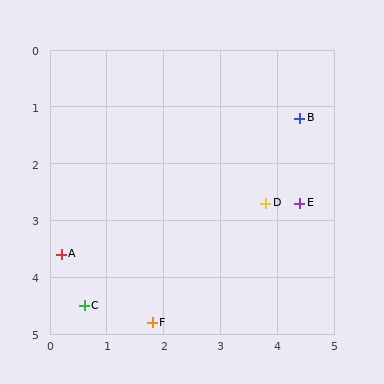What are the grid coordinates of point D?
Point D is at approximately (3.8, 2.7).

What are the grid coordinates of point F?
Point F is at approximately (1.8, 4.8).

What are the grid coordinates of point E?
Point E is at approximately (4.4, 2.7).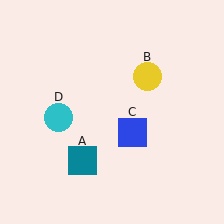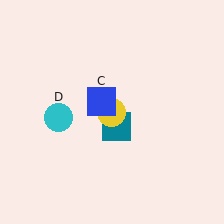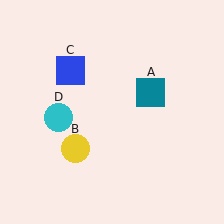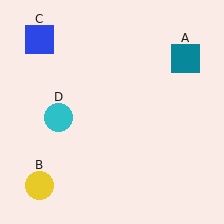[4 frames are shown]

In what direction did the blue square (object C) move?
The blue square (object C) moved up and to the left.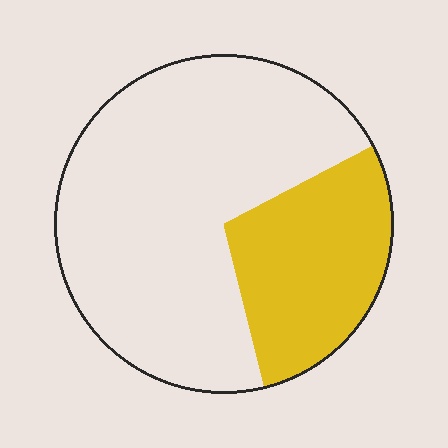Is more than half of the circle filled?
No.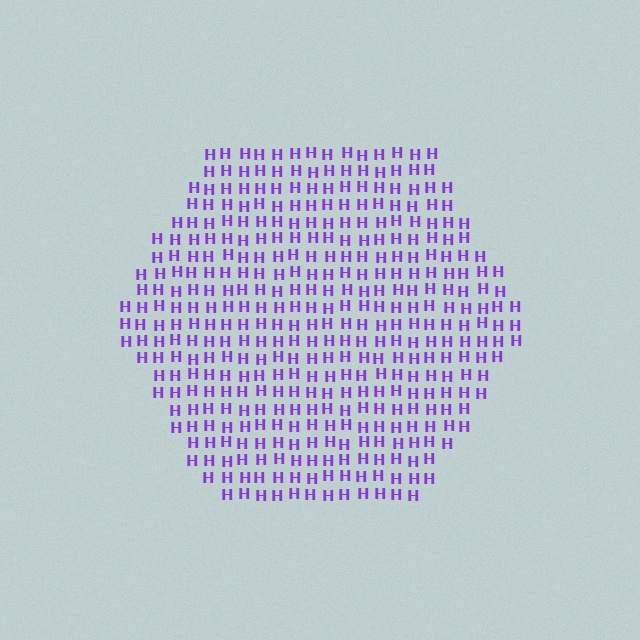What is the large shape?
The large shape is a hexagon.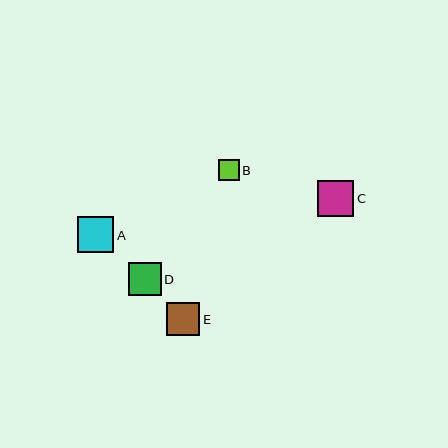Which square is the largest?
Square C is the largest with a size of approximately 36 pixels.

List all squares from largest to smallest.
From largest to smallest: C, A, D, E, B.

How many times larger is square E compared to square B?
Square E is approximately 1.6 times the size of square B.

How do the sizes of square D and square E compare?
Square D and square E are approximately the same size.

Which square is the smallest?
Square B is the smallest with a size of approximately 21 pixels.